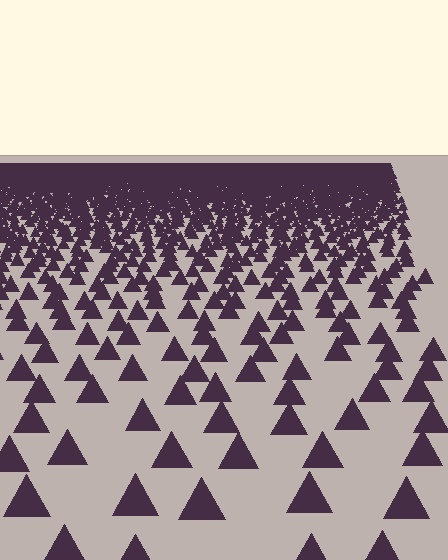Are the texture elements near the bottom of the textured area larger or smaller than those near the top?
Larger. Near the bottom, elements are closer to the viewer and appear at a bigger on-screen size.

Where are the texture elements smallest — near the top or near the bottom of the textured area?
Near the top.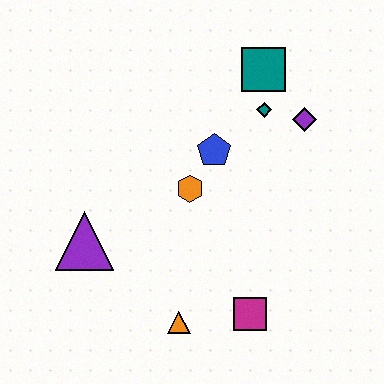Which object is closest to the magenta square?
The orange triangle is closest to the magenta square.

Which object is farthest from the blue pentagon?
The orange triangle is farthest from the blue pentagon.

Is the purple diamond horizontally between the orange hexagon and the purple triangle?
No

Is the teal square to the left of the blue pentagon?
No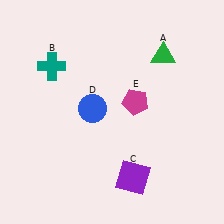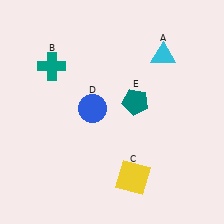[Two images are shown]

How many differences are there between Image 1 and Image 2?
There are 3 differences between the two images.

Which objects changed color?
A changed from green to cyan. C changed from purple to yellow. E changed from magenta to teal.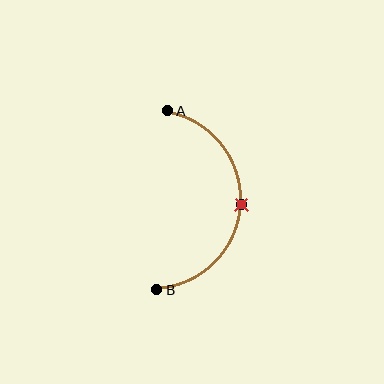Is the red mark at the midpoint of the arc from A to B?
Yes. The red mark lies on the arc at equal arc-length from both A and B — it is the arc midpoint.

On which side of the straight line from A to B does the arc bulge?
The arc bulges to the right of the straight line connecting A and B.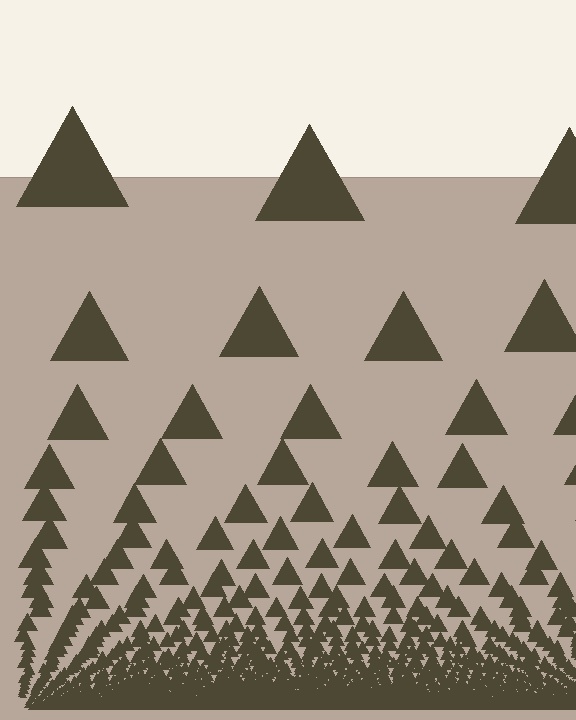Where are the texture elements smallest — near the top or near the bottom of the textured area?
Near the bottom.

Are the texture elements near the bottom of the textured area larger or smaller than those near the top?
Smaller. The gradient is inverted — elements near the bottom are smaller and denser.